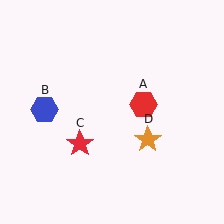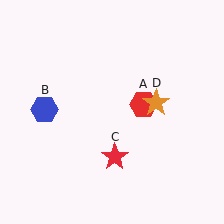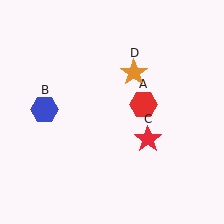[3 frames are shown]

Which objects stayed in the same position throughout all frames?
Red hexagon (object A) and blue hexagon (object B) remained stationary.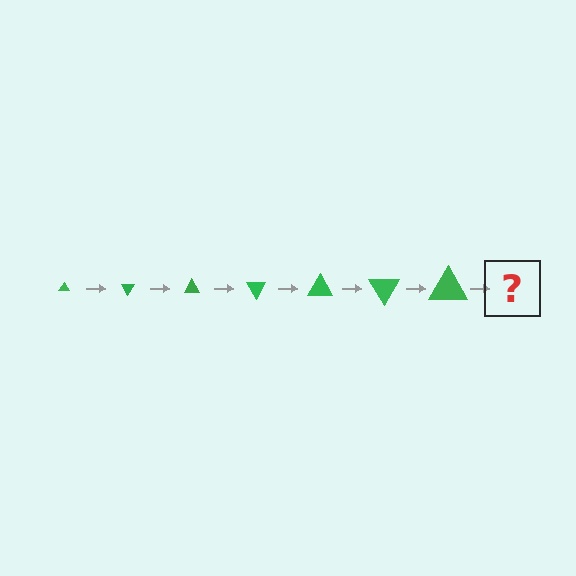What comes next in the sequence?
The next element should be a triangle, larger than the previous one and rotated 420 degrees from the start.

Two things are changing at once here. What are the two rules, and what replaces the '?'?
The two rules are that the triangle grows larger each step and it rotates 60 degrees each step. The '?' should be a triangle, larger than the previous one and rotated 420 degrees from the start.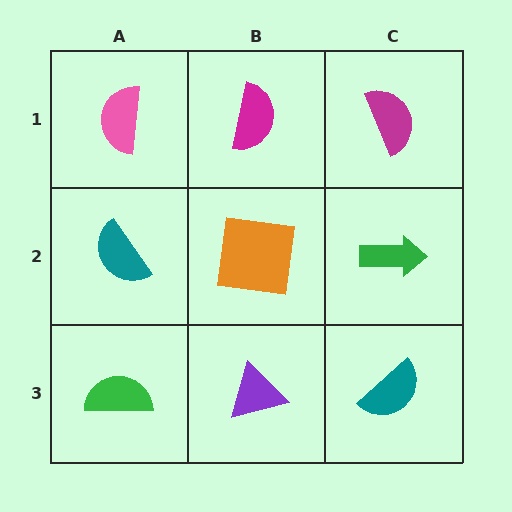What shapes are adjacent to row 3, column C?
A green arrow (row 2, column C), a purple triangle (row 3, column B).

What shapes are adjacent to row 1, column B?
An orange square (row 2, column B), a pink semicircle (row 1, column A), a magenta semicircle (row 1, column C).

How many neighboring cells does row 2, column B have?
4.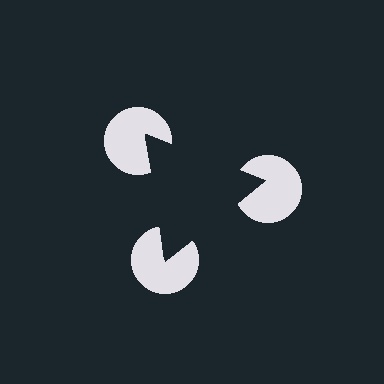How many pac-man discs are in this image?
There are 3 — one at each vertex of the illusory triangle.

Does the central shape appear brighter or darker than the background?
It typically appears slightly darker than the background, even though no actual brightness change is drawn.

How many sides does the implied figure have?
3 sides.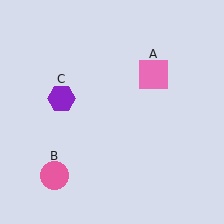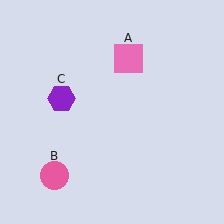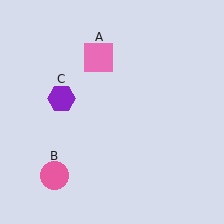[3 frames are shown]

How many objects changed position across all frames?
1 object changed position: pink square (object A).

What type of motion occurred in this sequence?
The pink square (object A) rotated counterclockwise around the center of the scene.